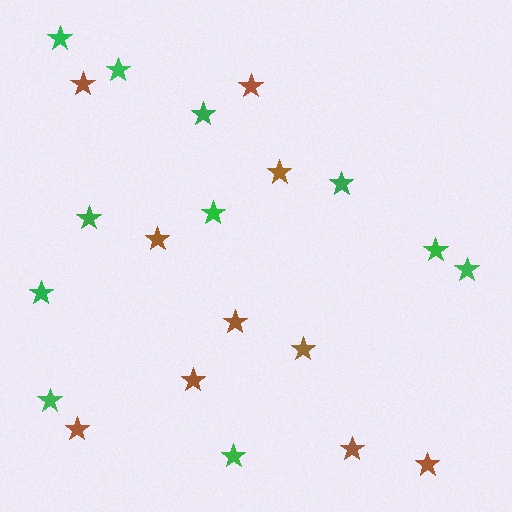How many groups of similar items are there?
There are 2 groups: one group of green stars (11) and one group of brown stars (10).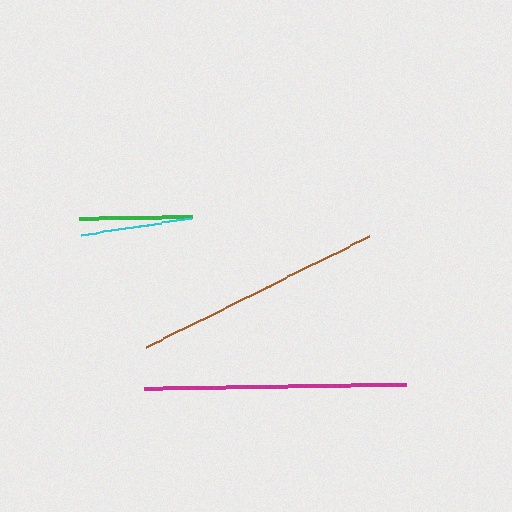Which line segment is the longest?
The magenta line is the longest at approximately 262 pixels.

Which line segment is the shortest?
The cyan line is the shortest at approximately 112 pixels.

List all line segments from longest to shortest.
From longest to shortest: magenta, brown, green, cyan.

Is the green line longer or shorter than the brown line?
The brown line is longer than the green line.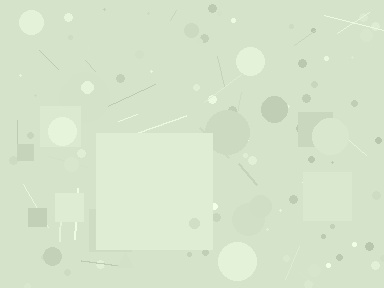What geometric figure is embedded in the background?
A square is embedded in the background.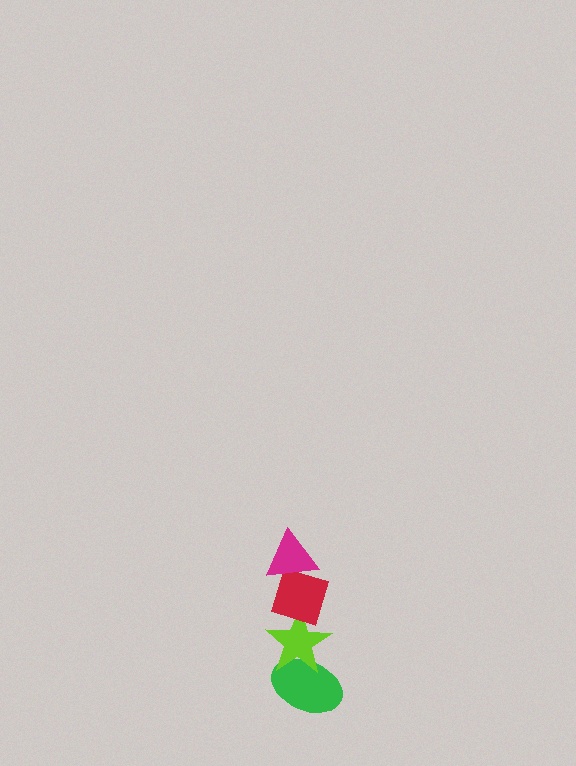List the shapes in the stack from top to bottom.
From top to bottom: the magenta triangle, the red diamond, the lime star, the green ellipse.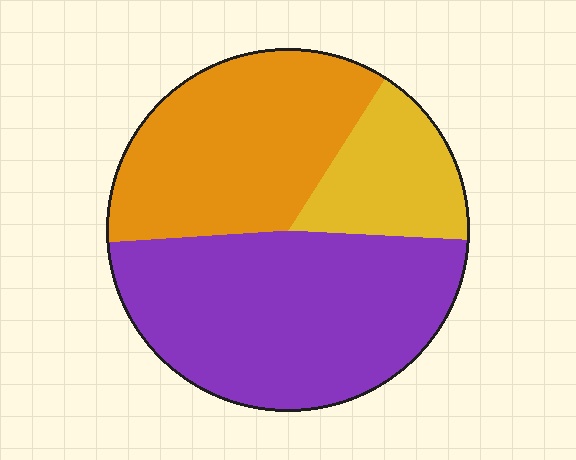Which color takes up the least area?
Yellow, at roughly 15%.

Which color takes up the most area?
Purple, at roughly 50%.